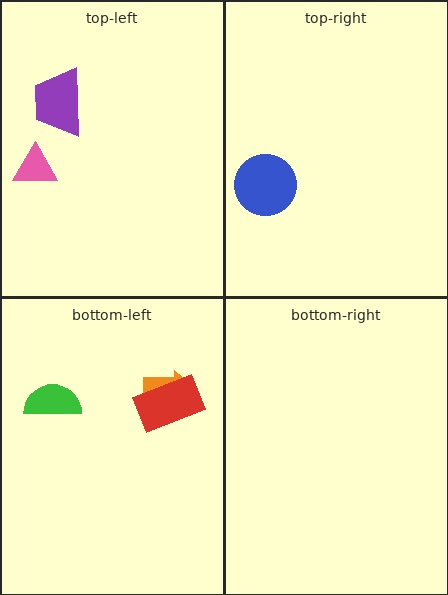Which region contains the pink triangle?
The top-left region.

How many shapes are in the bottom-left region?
3.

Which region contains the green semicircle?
The bottom-left region.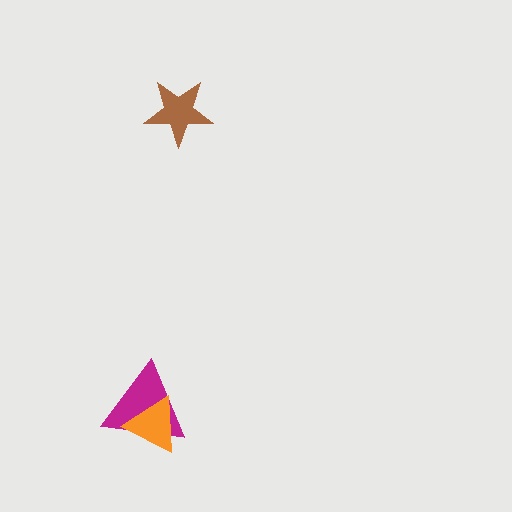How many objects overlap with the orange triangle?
1 object overlaps with the orange triangle.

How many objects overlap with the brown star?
0 objects overlap with the brown star.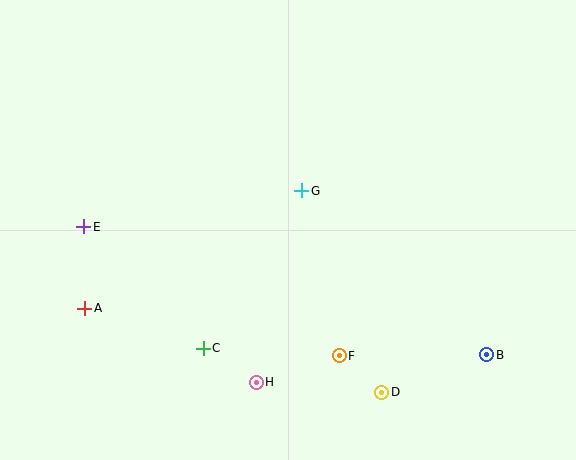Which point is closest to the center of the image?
Point G at (302, 191) is closest to the center.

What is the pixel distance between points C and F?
The distance between C and F is 136 pixels.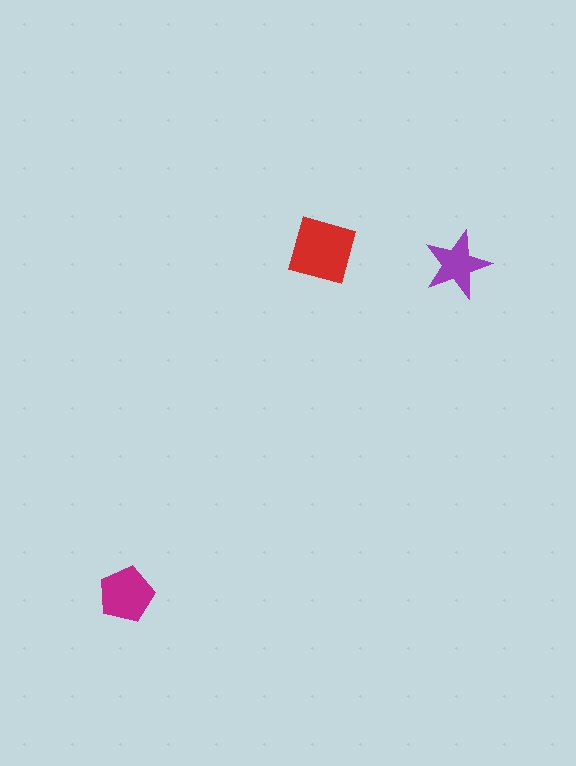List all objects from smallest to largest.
The purple star, the magenta pentagon, the red square.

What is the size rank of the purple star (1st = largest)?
3rd.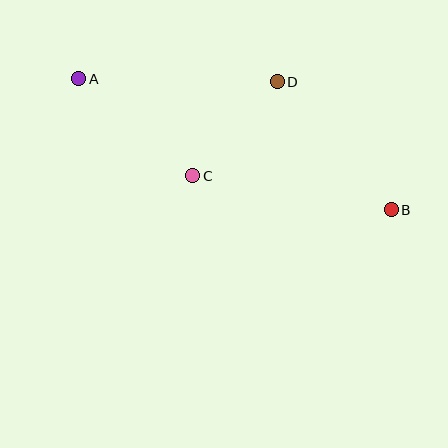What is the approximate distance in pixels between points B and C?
The distance between B and C is approximately 201 pixels.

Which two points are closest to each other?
Points C and D are closest to each other.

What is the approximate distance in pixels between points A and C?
The distance between A and C is approximately 150 pixels.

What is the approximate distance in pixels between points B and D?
The distance between B and D is approximately 171 pixels.